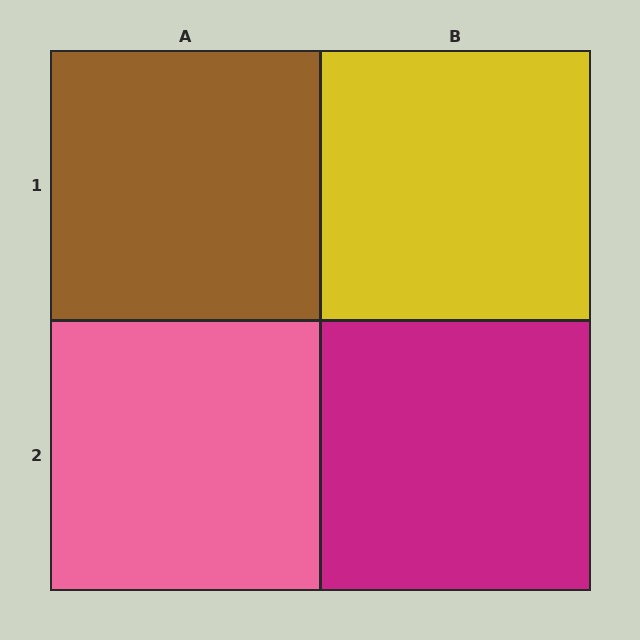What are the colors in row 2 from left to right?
Pink, magenta.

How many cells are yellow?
1 cell is yellow.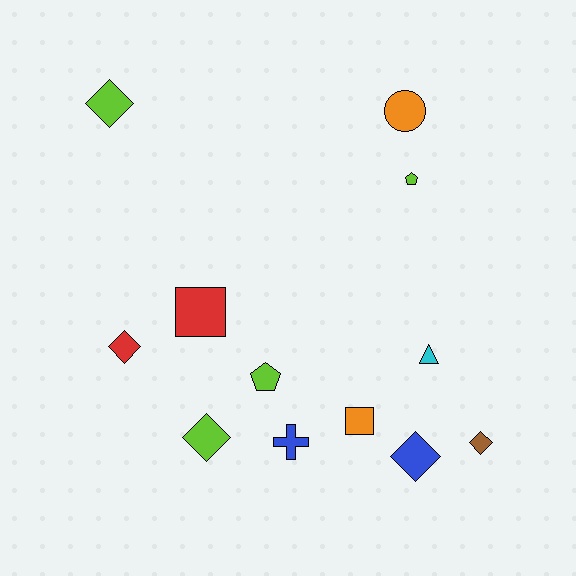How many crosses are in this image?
There is 1 cross.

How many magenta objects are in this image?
There are no magenta objects.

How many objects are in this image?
There are 12 objects.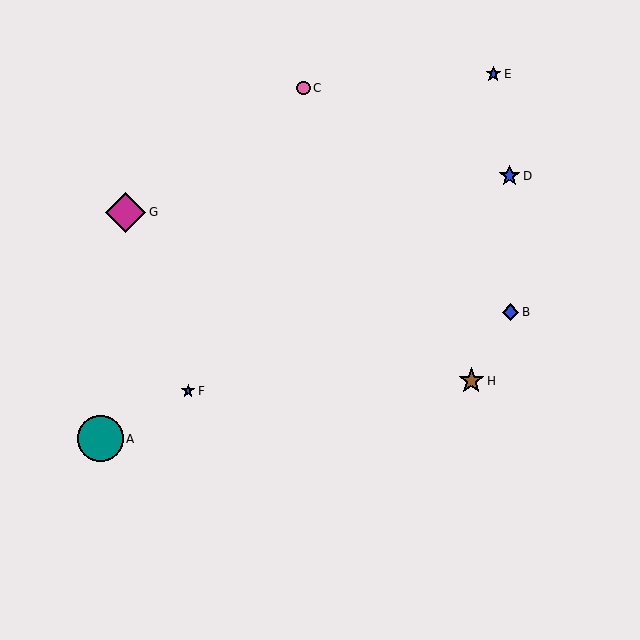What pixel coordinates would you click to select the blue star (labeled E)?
Click at (493, 74) to select the blue star E.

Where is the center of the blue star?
The center of the blue star is at (188, 391).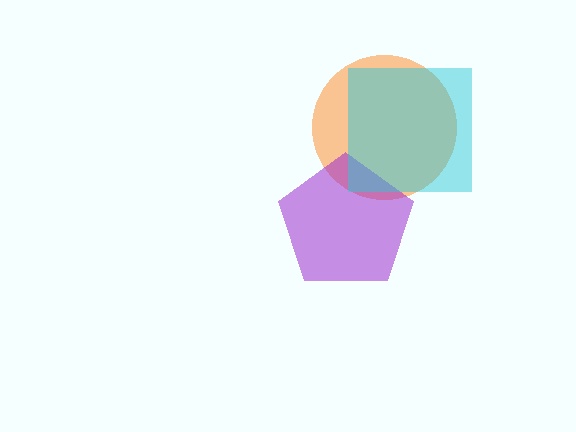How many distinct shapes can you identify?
There are 3 distinct shapes: an orange circle, a purple pentagon, a cyan square.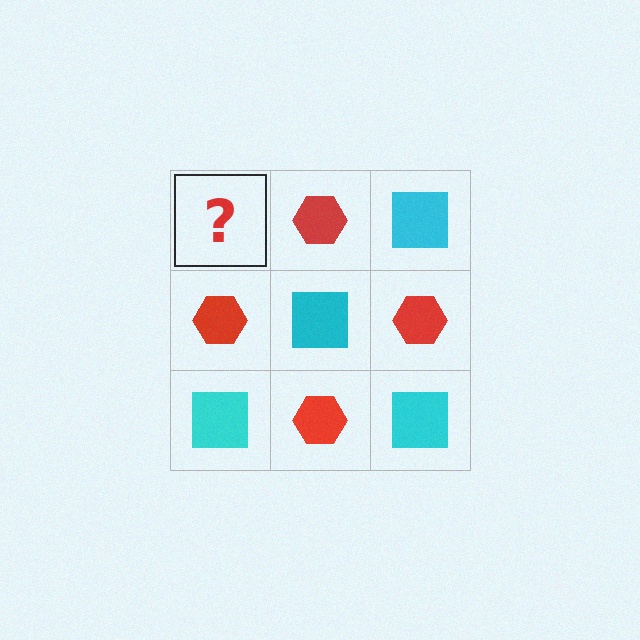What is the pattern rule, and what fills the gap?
The rule is that it alternates cyan square and red hexagon in a checkerboard pattern. The gap should be filled with a cyan square.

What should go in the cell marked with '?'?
The missing cell should contain a cyan square.